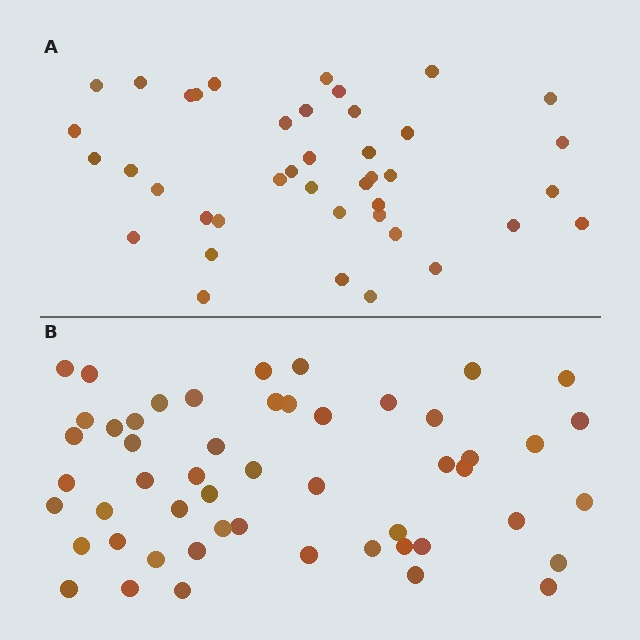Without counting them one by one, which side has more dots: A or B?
Region B (the bottom region) has more dots.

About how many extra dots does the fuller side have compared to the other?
Region B has roughly 12 or so more dots than region A.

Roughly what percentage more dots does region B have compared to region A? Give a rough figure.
About 25% more.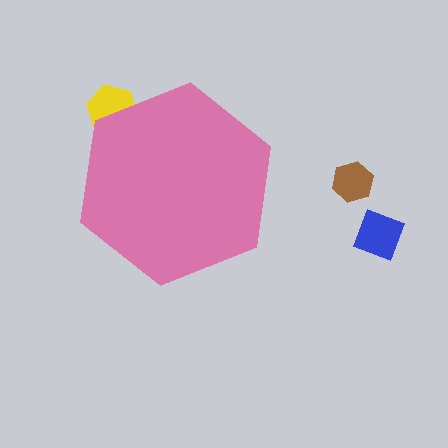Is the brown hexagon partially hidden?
No, the brown hexagon is fully visible.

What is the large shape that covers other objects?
A pink hexagon.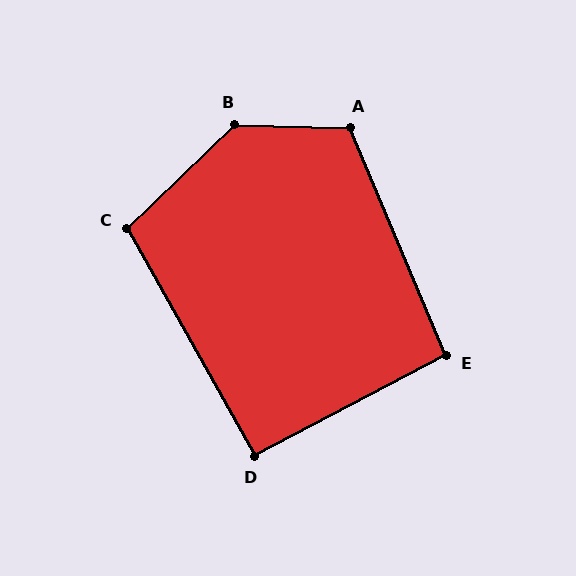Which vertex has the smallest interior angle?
D, at approximately 91 degrees.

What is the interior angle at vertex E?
Approximately 95 degrees (approximately right).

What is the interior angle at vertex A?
Approximately 114 degrees (obtuse).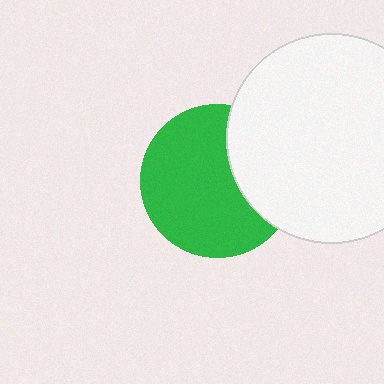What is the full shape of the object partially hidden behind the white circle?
The partially hidden object is a green circle.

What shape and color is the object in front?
The object in front is a white circle.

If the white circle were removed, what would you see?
You would see the complete green circle.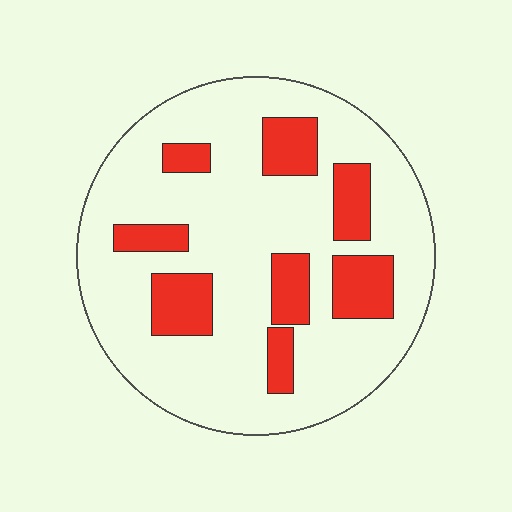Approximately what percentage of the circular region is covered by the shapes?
Approximately 20%.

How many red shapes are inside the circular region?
8.